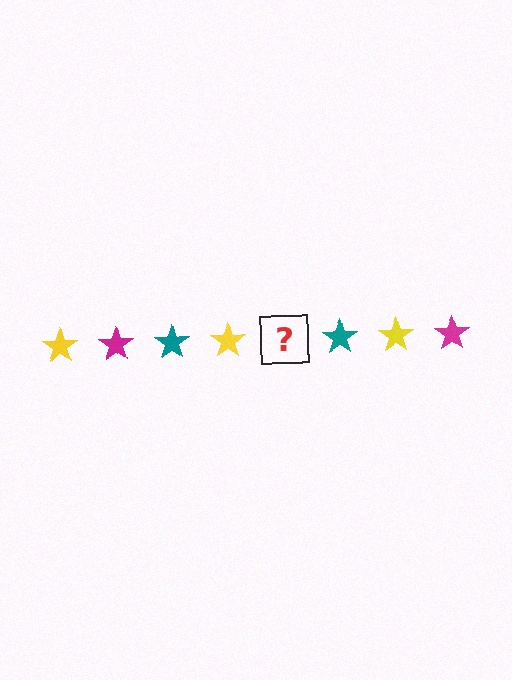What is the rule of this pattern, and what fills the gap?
The rule is that the pattern cycles through yellow, magenta, teal stars. The gap should be filled with a magenta star.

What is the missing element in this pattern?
The missing element is a magenta star.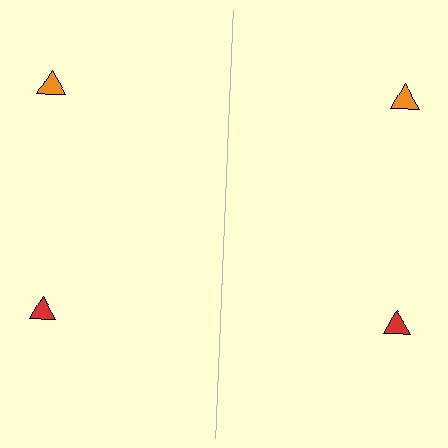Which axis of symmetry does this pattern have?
The pattern has a vertical axis of symmetry running through the center of the image.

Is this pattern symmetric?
Yes, this pattern has bilateral (reflection) symmetry.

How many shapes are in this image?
There are 4 shapes in this image.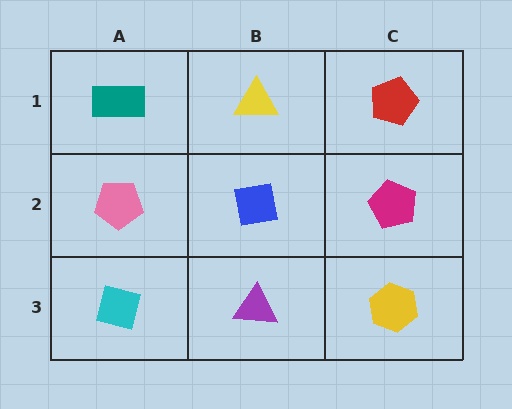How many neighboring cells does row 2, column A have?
3.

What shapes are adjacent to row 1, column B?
A blue square (row 2, column B), a teal rectangle (row 1, column A), a red pentagon (row 1, column C).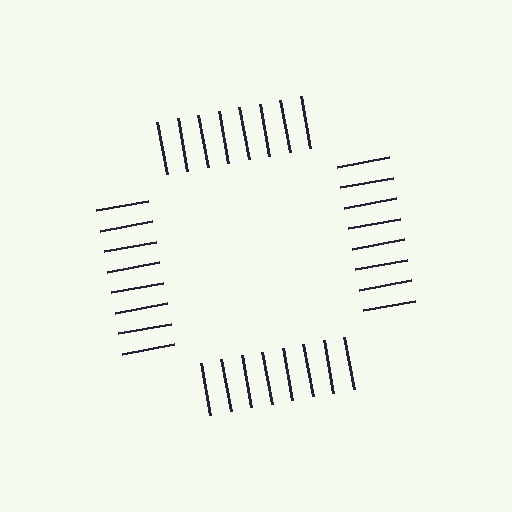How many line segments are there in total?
32 — 8 along each of the 4 edges.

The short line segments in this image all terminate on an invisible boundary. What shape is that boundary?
An illusory square — the line segments terminate on its edges but no continuous stroke is drawn.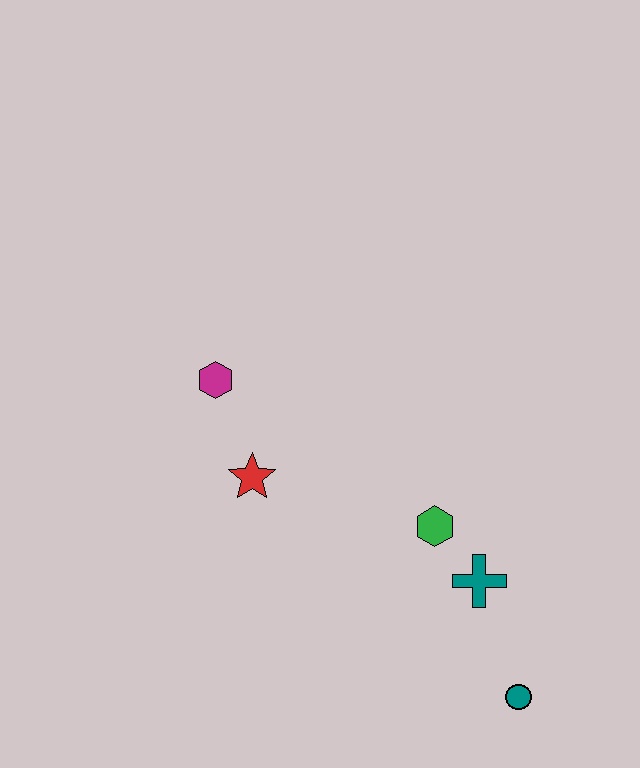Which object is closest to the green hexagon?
The teal cross is closest to the green hexagon.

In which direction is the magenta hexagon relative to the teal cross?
The magenta hexagon is to the left of the teal cross.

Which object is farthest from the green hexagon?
The magenta hexagon is farthest from the green hexagon.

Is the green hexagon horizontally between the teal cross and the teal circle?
No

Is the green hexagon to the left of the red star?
No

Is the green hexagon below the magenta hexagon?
Yes